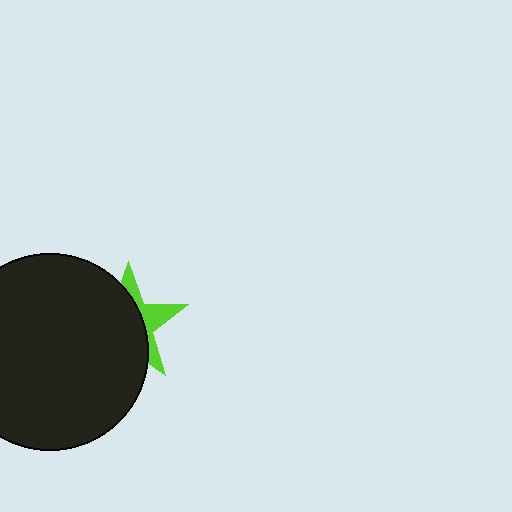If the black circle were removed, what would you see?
You would see the complete lime star.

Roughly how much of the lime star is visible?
A small part of it is visible (roughly 33%).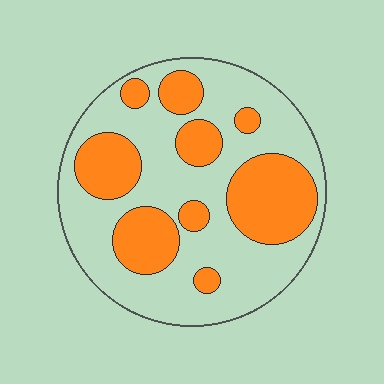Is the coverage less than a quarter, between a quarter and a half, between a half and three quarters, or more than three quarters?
Between a quarter and a half.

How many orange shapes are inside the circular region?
9.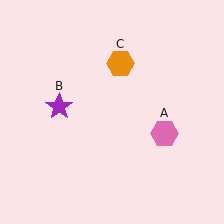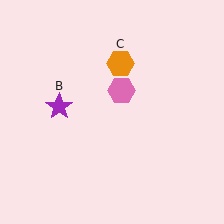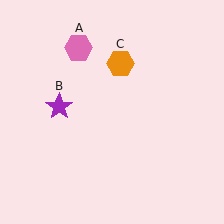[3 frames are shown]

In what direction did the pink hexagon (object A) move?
The pink hexagon (object A) moved up and to the left.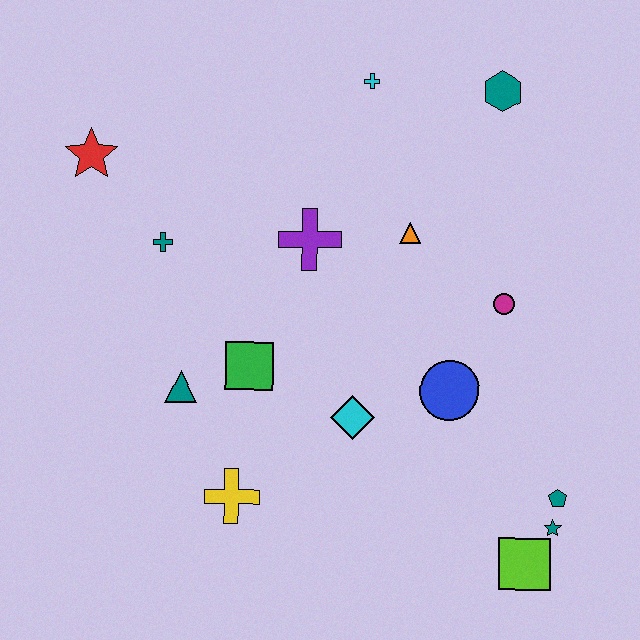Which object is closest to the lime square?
The teal star is closest to the lime square.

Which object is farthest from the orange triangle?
The lime square is farthest from the orange triangle.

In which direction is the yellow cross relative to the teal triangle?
The yellow cross is below the teal triangle.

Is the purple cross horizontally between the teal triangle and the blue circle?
Yes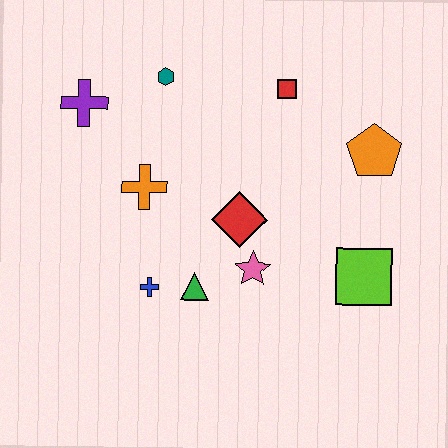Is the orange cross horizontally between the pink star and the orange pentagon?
No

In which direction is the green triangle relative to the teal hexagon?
The green triangle is below the teal hexagon.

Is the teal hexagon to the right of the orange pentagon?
No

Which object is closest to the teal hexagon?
The purple cross is closest to the teal hexagon.